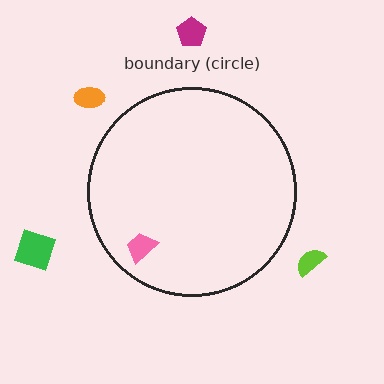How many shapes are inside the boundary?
1 inside, 4 outside.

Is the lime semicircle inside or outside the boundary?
Outside.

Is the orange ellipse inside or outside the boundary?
Outside.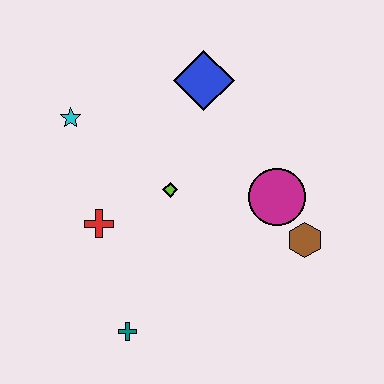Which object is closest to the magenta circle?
The brown hexagon is closest to the magenta circle.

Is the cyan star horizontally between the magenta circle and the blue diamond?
No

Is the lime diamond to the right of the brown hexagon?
No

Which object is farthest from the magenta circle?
The cyan star is farthest from the magenta circle.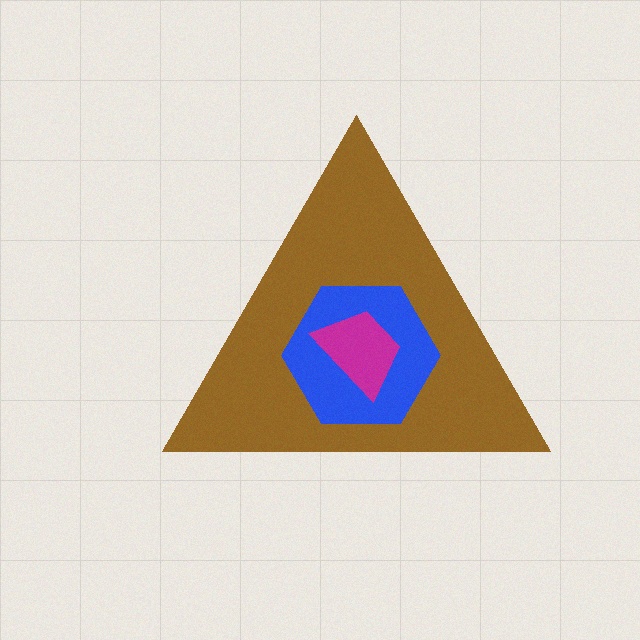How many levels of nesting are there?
3.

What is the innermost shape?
The magenta trapezoid.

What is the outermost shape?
The brown triangle.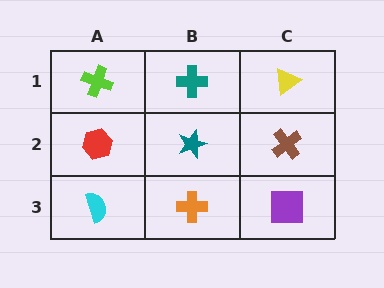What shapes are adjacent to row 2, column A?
A lime cross (row 1, column A), a cyan semicircle (row 3, column A), a teal star (row 2, column B).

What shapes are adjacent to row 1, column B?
A teal star (row 2, column B), a lime cross (row 1, column A), a yellow triangle (row 1, column C).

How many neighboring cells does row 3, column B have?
3.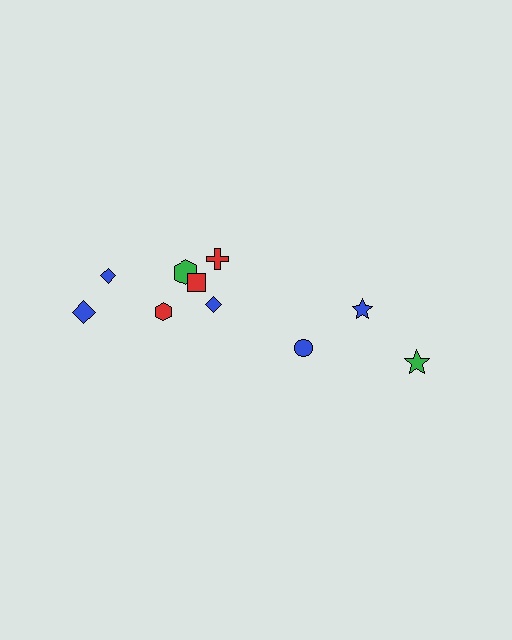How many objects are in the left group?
There are 7 objects.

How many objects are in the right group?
There are 3 objects.